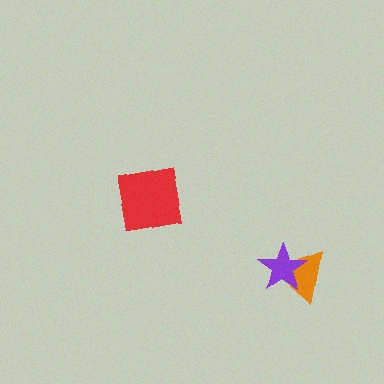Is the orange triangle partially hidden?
Yes, it is partially covered by another shape.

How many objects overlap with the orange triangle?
1 object overlaps with the orange triangle.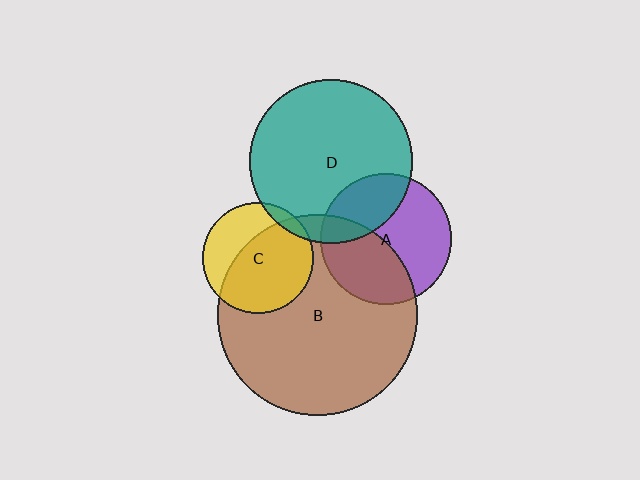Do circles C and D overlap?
Yes.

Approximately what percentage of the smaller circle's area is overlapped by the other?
Approximately 5%.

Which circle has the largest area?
Circle B (brown).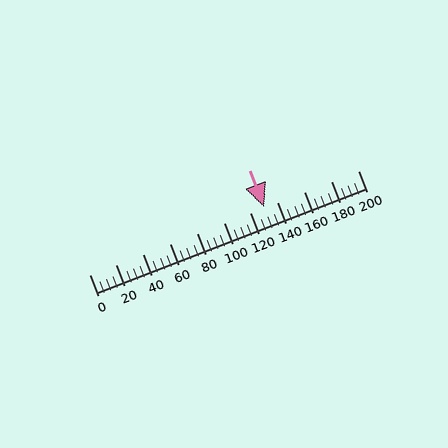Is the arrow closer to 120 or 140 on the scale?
The arrow is closer to 140.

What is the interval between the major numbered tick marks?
The major tick marks are spaced 20 units apart.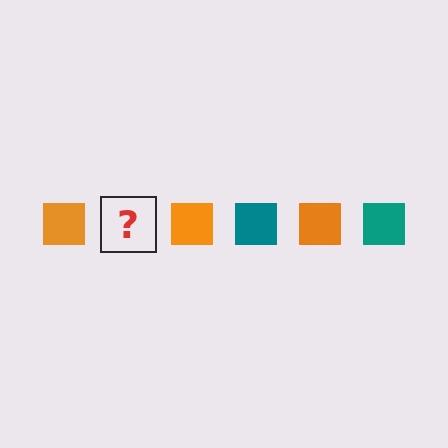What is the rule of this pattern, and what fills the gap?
The rule is that the pattern cycles through orange, teal squares. The gap should be filled with a teal square.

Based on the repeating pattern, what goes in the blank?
The blank should be a teal square.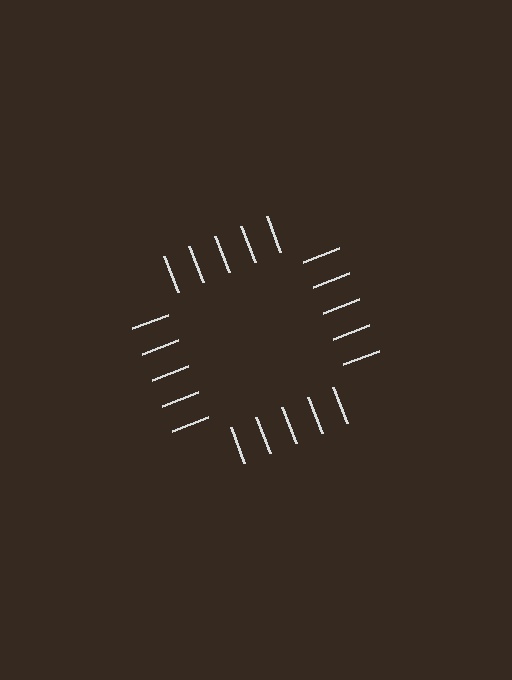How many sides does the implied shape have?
4 sides — the line-ends trace a square.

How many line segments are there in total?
20 — 5 along each of the 4 edges.